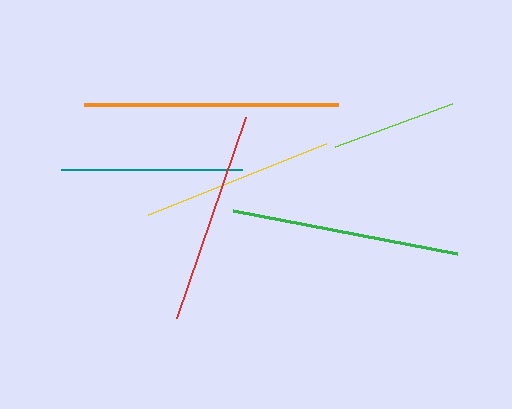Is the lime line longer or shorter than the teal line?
The teal line is longer than the lime line.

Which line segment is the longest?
The orange line is the longest at approximately 254 pixels.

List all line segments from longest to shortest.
From longest to shortest: orange, green, red, yellow, teal, lime.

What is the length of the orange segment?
The orange segment is approximately 254 pixels long.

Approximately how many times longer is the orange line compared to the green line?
The orange line is approximately 1.1 times the length of the green line.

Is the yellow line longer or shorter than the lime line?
The yellow line is longer than the lime line.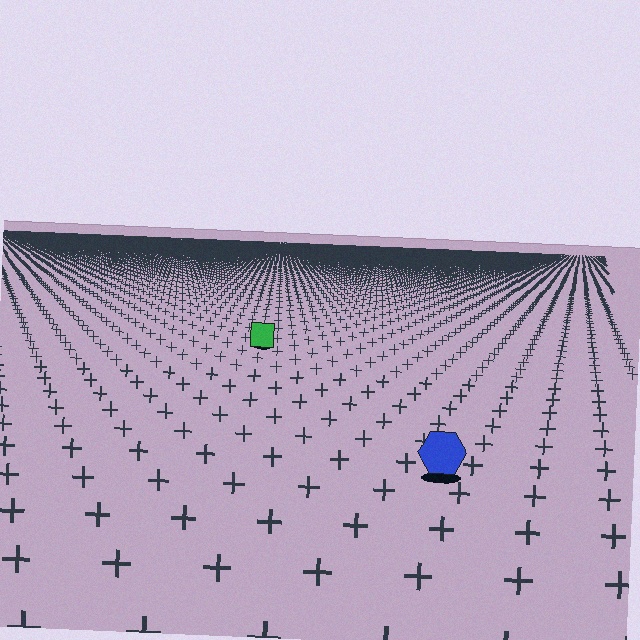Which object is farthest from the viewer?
The green square is farthest from the viewer. It appears smaller and the ground texture around it is denser.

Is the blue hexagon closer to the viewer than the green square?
Yes. The blue hexagon is closer — you can tell from the texture gradient: the ground texture is coarser near it.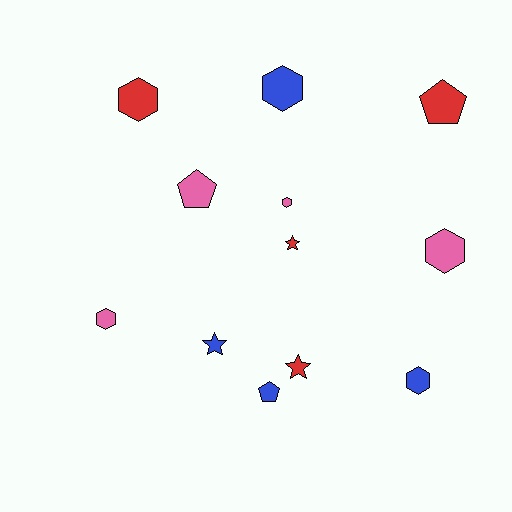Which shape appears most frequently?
Hexagon, with 6 objects.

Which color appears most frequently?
Red, with 4 objects.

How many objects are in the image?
There are 12 objects.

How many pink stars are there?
There are no pink stars.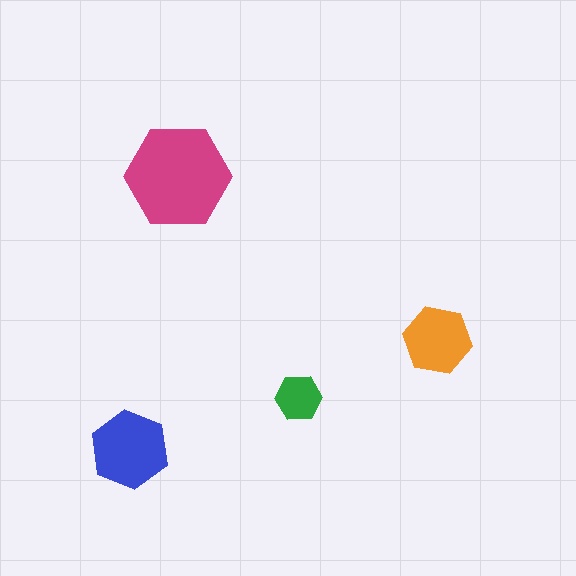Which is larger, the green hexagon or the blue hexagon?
The blue one.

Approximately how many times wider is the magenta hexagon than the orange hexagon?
About 1.5 times wider.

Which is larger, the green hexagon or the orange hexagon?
The orange one.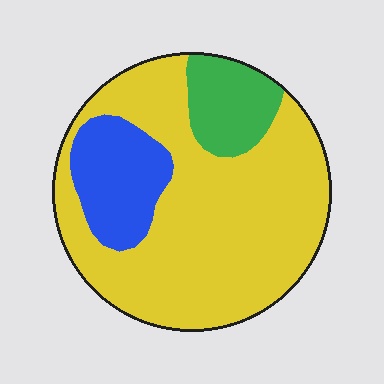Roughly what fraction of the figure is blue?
Blue takes up about one sixth (1/6) of the figure.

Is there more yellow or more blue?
Yellow.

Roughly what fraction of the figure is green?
Green covers 13% of the figure.